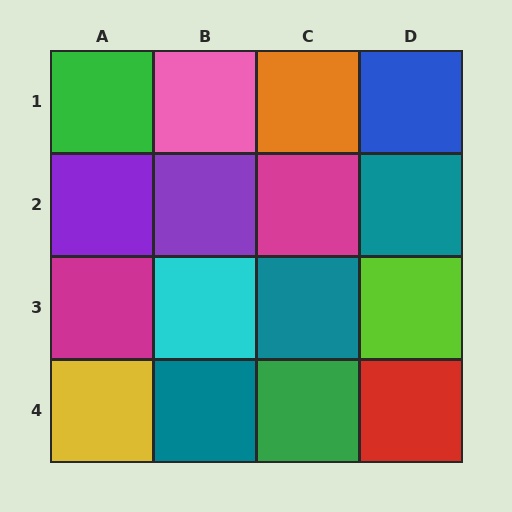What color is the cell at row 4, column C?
Green.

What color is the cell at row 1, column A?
Green.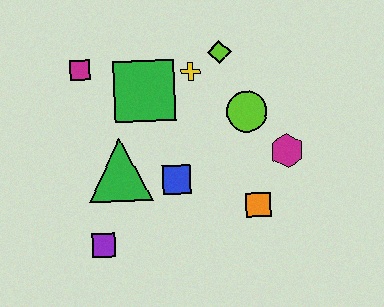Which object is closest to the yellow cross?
The lime diamond is closest to the yellow cross.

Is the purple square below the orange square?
Yes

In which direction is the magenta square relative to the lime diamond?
The magenta square is to the left of the lime diamond.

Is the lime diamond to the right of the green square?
Yes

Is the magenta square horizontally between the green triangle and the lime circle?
No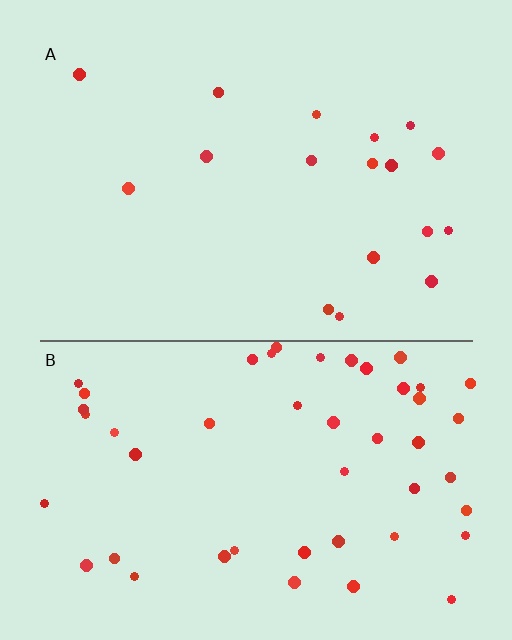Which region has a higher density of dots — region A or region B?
B (the bottom).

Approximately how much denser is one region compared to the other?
Approximately 2.7× — region B over region A.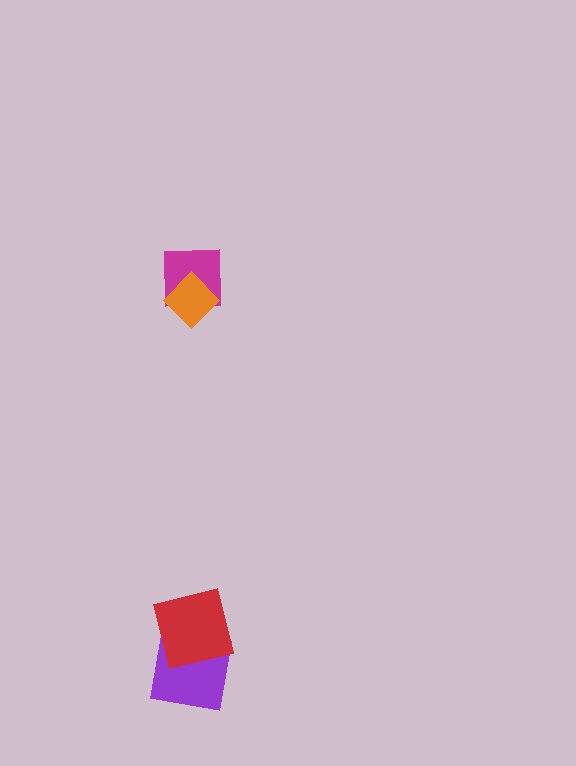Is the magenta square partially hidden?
Yes, it is partially covered by another shape.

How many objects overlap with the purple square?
1 object overlaps with the purple square.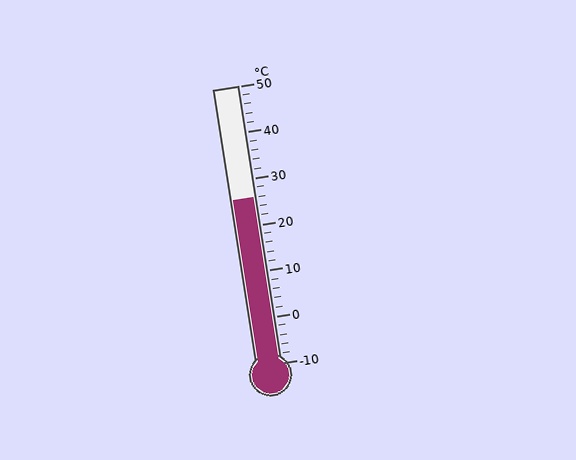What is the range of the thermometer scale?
The thermometer scale ranges from -10°C to 50°C.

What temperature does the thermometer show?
The thermometer shows approximately 26°C.